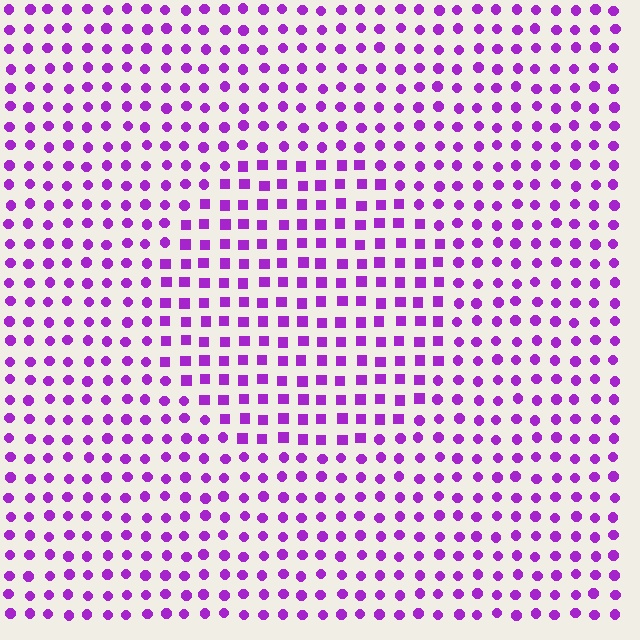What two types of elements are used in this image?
The image uses squares inside the circle region and circles outside it.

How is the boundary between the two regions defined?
The boundary is defined by a change in element shape: squares inside vs. circles outside. All elements share the same color and spacing.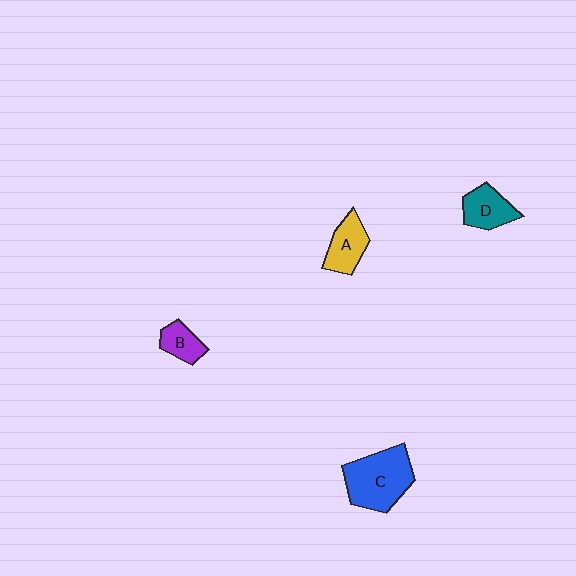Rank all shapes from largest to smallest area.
From largest to smallest: C (blue), A (yellow), D (teal), B (purple).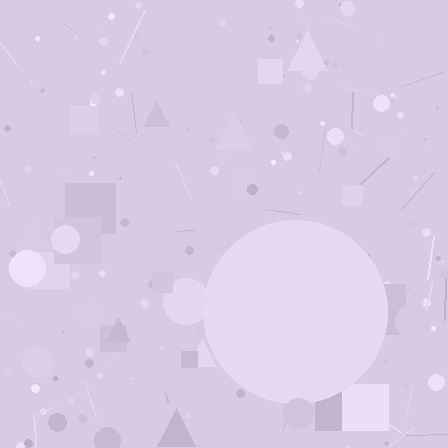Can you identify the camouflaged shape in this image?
The camouflaged shape is a circle.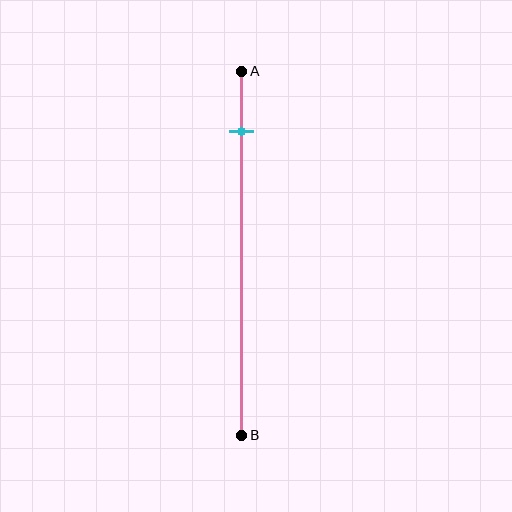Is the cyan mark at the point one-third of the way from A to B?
No, the mark is at about 15% from A, not at the 33% one-third point.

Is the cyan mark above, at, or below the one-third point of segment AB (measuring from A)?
The cyan mark is above the one-third point of segment AB.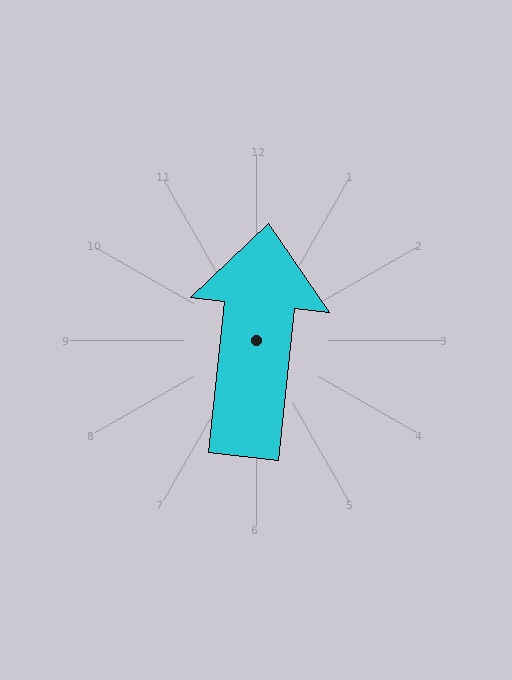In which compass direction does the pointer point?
North.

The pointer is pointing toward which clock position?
Roughly 12 o'clock.